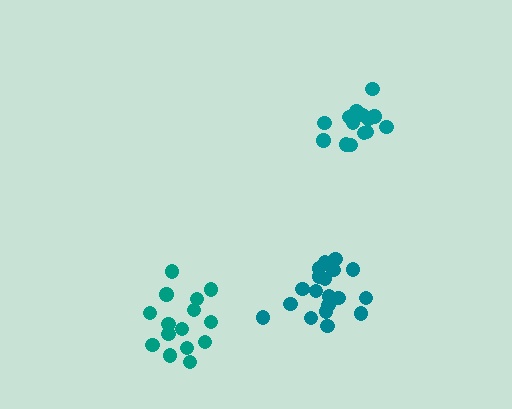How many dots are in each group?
Group 1: 19 dots, Group 2: 14 dots, Group 3: 15 dots (48 total).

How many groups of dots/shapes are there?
There are 3 groups.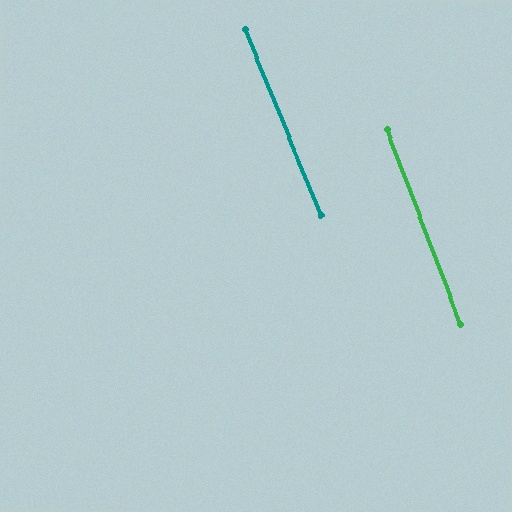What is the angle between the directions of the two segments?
Approximately 1 degree.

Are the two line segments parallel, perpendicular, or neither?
Parallel — their directions differ by only 1.3°.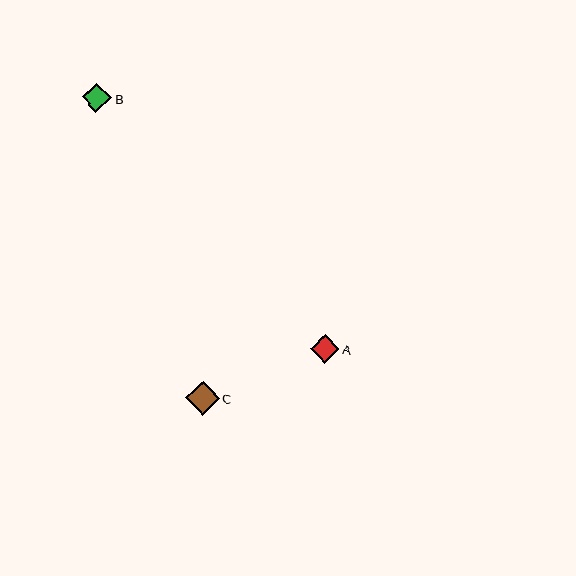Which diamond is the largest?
Diamond C is the largest with a size of approximately 34 pixels.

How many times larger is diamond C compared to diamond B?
Diamond C is approximately 1.2 times the size of diamond B.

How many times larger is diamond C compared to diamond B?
Diamond C is approximately 1.2 times the size of diamond B.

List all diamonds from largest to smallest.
From largest to smallest: C, B, A.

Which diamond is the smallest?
Diamond A is the smallest with a size of approximately 28 pixels.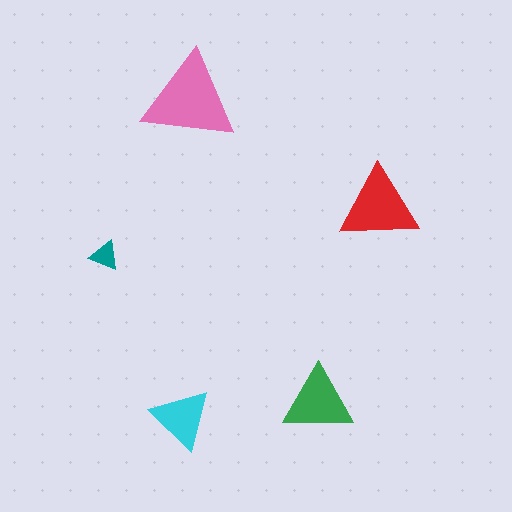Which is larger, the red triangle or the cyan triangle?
The red one.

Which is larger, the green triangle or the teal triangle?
The green one.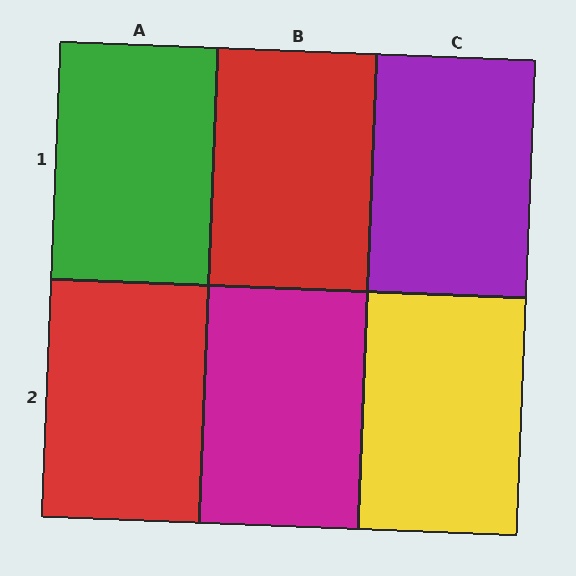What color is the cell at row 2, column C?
Yellow.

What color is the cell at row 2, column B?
Magenta.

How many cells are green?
1 cell is green.